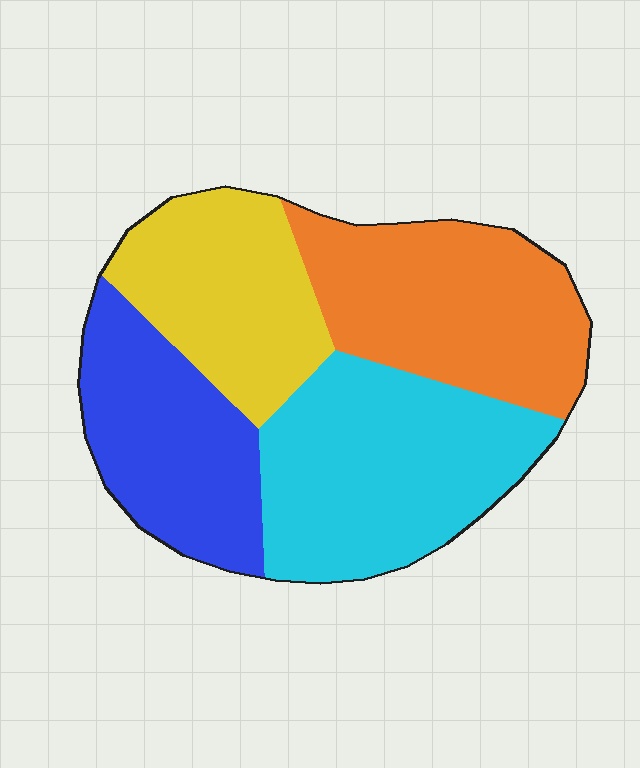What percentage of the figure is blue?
Blue covers around 20% of the figure.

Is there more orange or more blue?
Orange.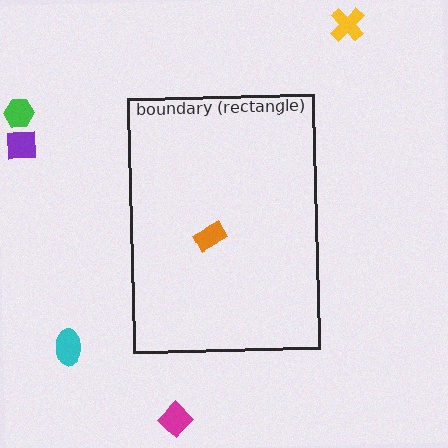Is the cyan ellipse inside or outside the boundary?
Outside.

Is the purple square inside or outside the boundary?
Outside.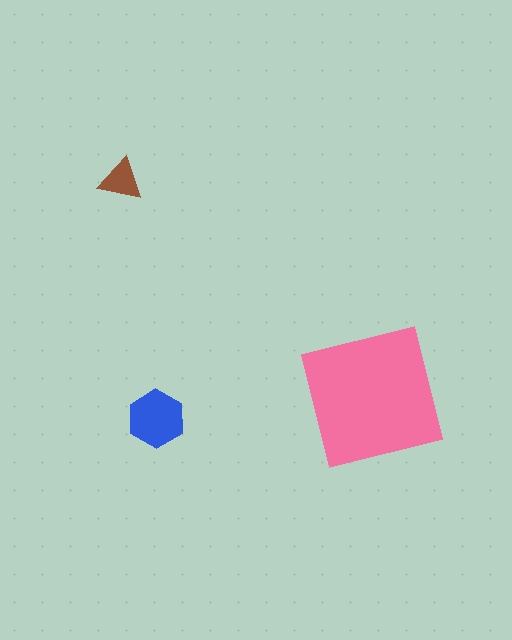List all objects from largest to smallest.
The pink square, the blue hexagon, the brown triangle.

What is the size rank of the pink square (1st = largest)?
1st.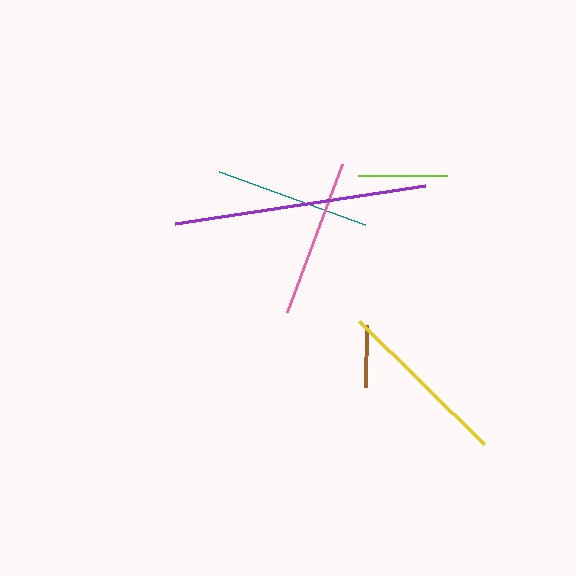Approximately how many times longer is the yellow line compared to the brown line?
The yellow line is approximately 2.8 times the length of the brown line.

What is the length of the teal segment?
The teal segment is approximately 155 pixels long.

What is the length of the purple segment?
The purple segment is approximately 253 pixels long.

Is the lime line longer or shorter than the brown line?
The lime line is longer than the brown line.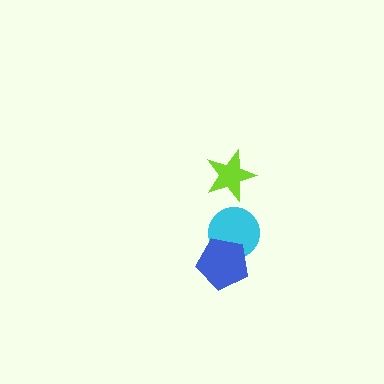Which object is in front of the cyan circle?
The blue pentagon is in front of the cyan circle.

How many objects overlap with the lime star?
0 objects overlap with the lime star.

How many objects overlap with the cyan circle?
1 object overlaps with the cyan circle.